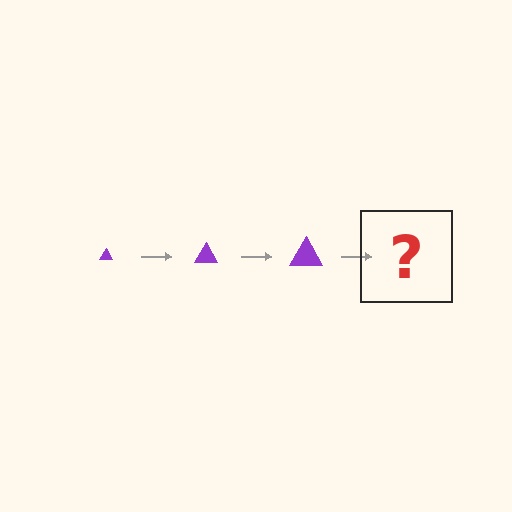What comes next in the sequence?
The next element should be a purple triangle, larger than the previous one.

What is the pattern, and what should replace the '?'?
The pattern is that the triangle gets progressively larger each step. The '?' should be a purple triangle, larger than the previous one.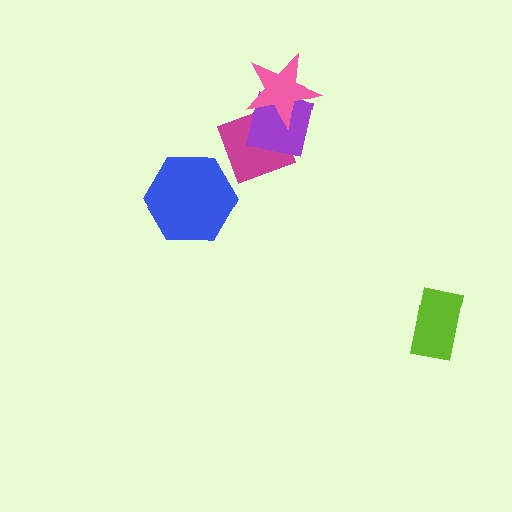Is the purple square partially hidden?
Yes, it is partially covered by another shape.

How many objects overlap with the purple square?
2 objects overlap with the purple square.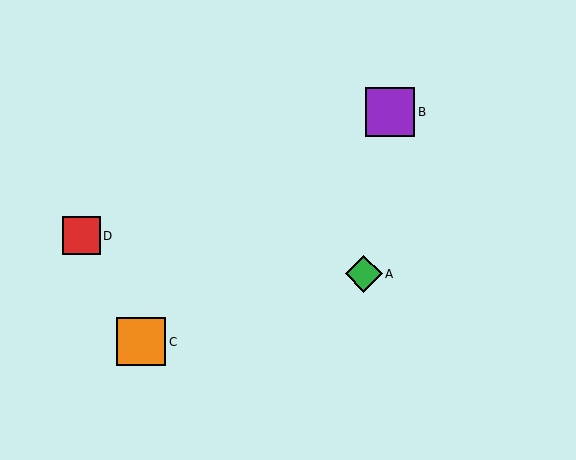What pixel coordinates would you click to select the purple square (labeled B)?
Click at (390, 112) to select the purple square B.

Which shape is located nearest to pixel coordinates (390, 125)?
The purple square (labeled B) at (390, 112) is nearest to that location.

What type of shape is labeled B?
Shape B is a purple square.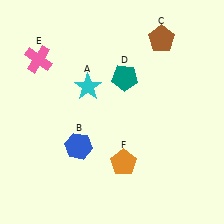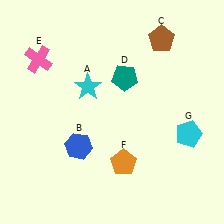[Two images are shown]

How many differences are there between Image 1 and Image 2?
There is 1 difference between the two images.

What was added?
A cyan pentagon (G) was added in Image 2.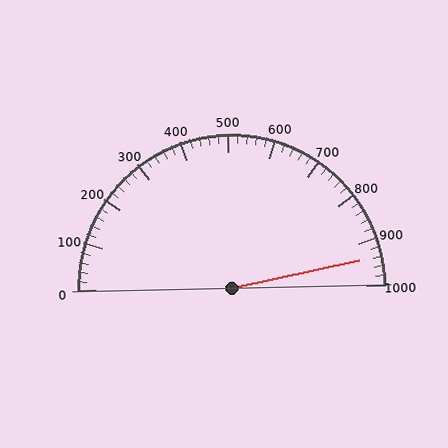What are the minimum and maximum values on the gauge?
The gauge ranges from 0 to 1000.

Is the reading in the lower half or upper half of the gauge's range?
The reading is in the upper half of the range (0 to 1000).